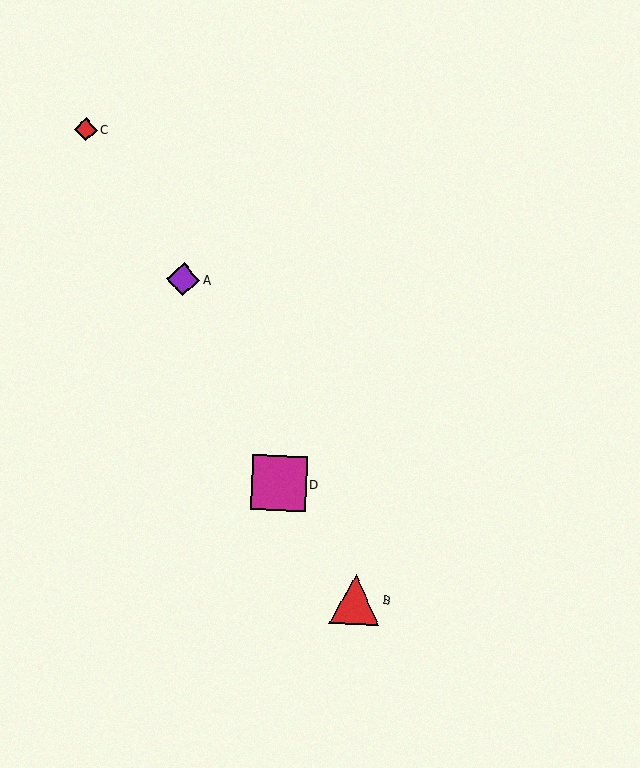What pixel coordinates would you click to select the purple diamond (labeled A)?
Click at (183, 280) to select the purple diamond A.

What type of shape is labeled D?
Shape D is a magenta square.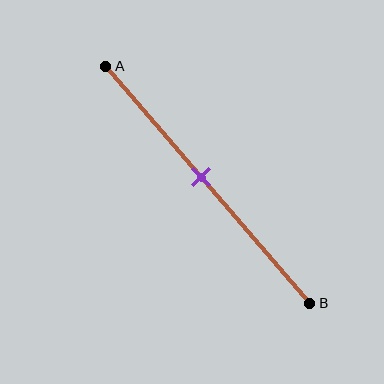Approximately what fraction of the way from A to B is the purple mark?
The purple mark is approximately 45% of the way from A to B.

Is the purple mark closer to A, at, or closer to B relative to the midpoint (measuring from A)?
The purple mark is closer to point A than the midpoint of segment AB.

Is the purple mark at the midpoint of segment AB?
No, the mark is at about 45% from A, not at the 50% midpoint.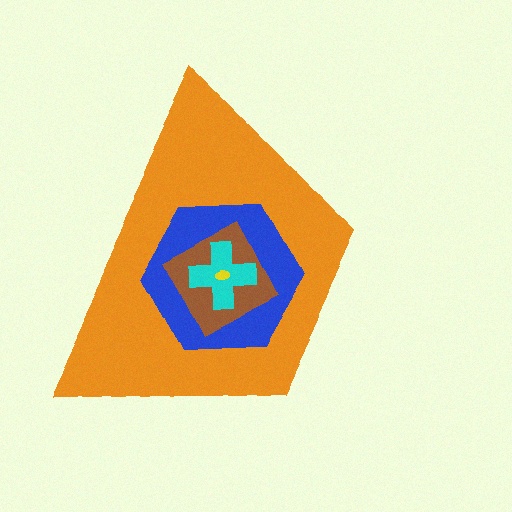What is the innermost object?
The yellow ellipse.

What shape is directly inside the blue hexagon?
The brown diamond.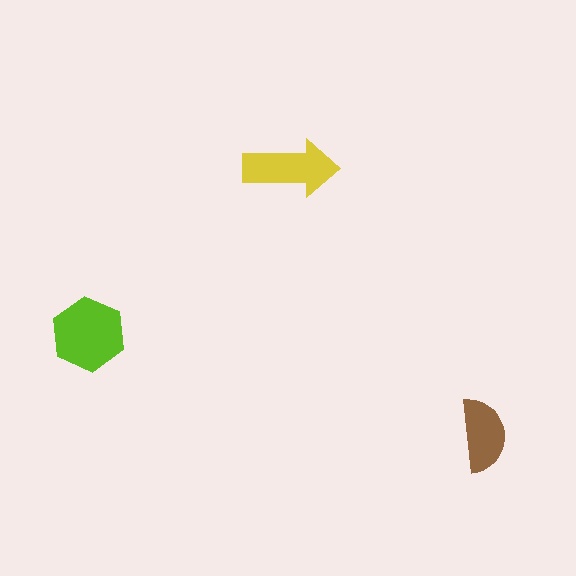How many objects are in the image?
There are 3 objects in the image.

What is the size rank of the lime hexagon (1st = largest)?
1st.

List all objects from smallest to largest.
The brown semicircle, the yellow arrow, the lime hexagon.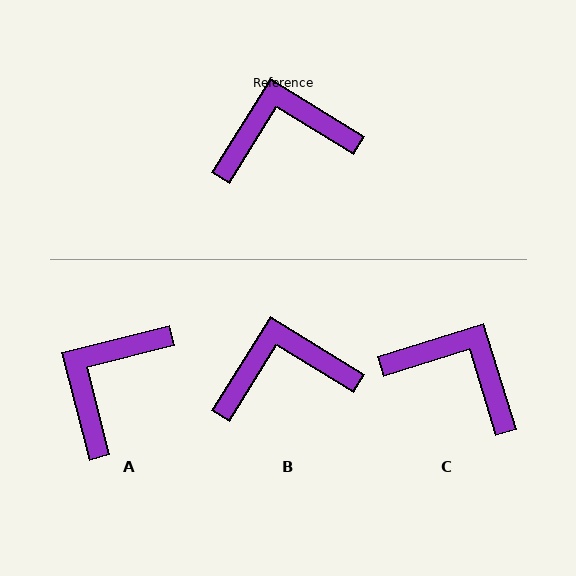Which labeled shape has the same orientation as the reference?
B.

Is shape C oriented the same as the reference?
No, it is off by about 41 degrees.